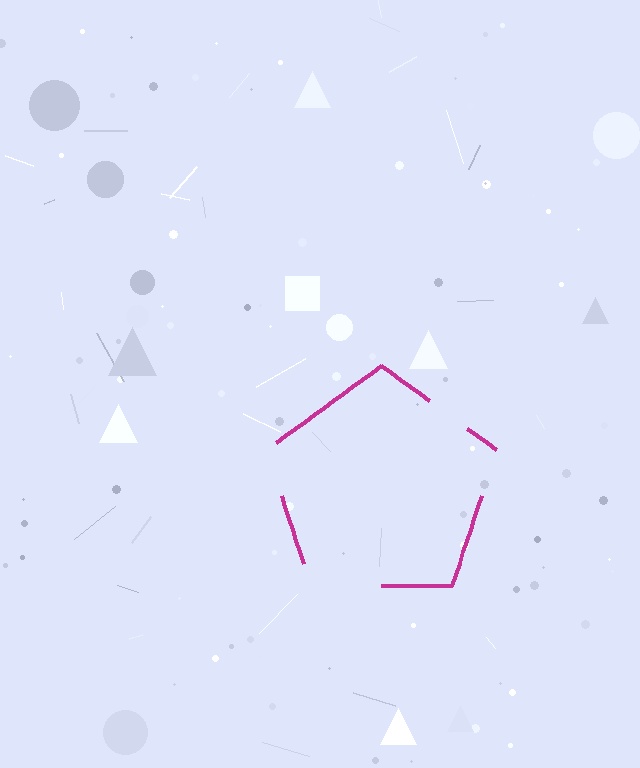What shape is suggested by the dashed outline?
The dashed outline suggests a pentagon.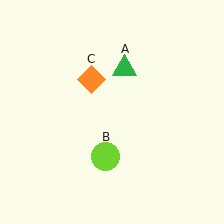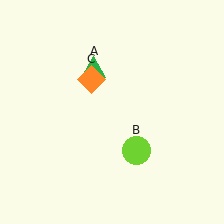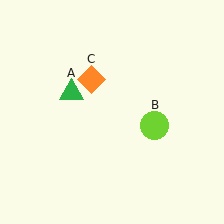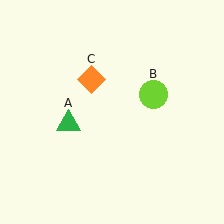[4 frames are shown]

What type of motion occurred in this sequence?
The green triangle (object A), lime circle (object B) rotated counterclockwise around the center of the scene.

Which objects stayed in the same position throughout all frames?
Orange diamond (object C) remained stationary.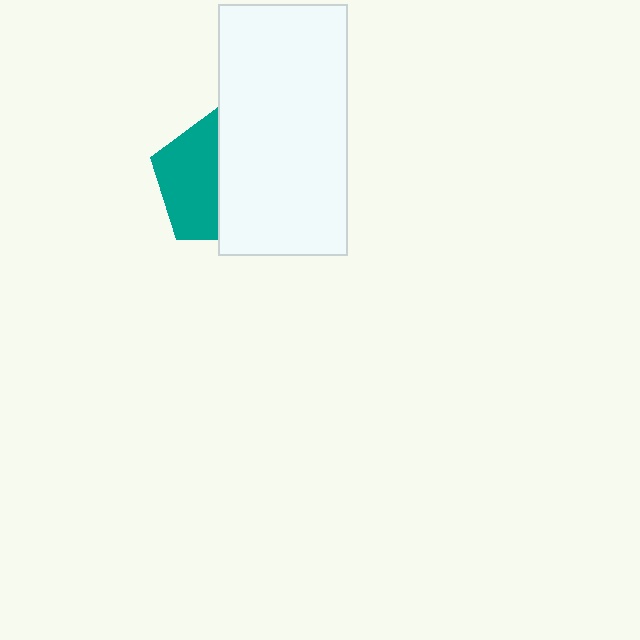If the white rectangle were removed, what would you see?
You would see the complete teal pentagon.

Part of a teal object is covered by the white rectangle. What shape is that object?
It is a pentagon.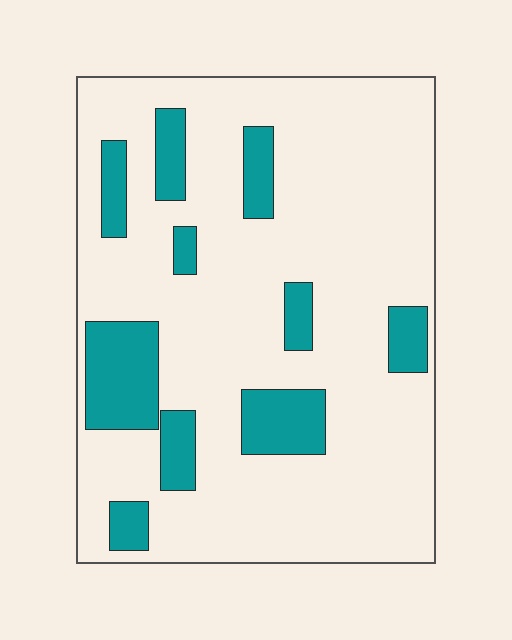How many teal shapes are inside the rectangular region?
10.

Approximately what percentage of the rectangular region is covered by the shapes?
Approximately 20%.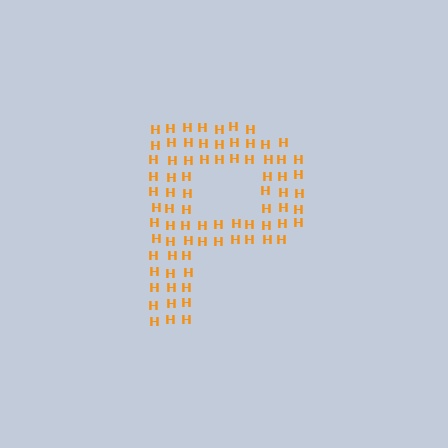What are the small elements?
The small elements are letter H's.